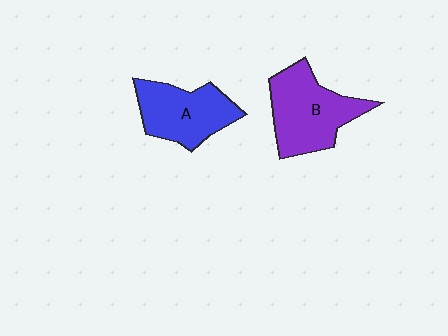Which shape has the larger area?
Shape B (purple).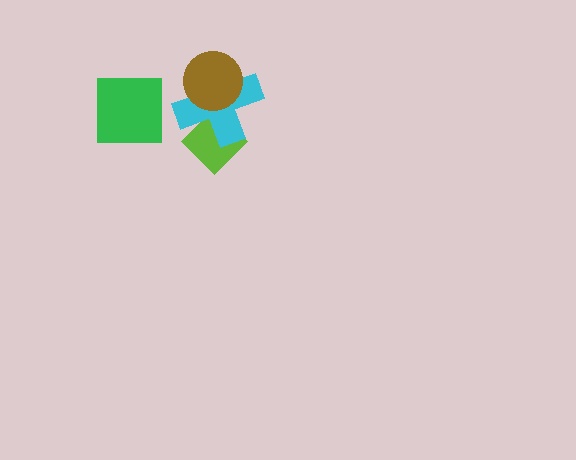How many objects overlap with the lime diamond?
1 object overlaps with the lime diamond.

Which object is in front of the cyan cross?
The brown circle is in front of the cyan cross.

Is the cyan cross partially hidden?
Yes, it is partially covered by another shape.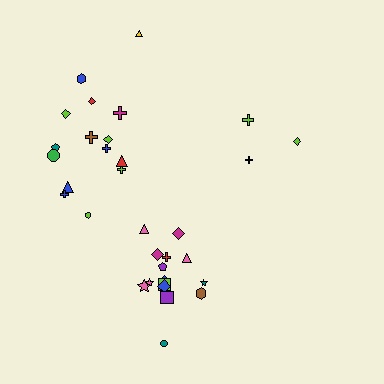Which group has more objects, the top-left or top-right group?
The top-left group.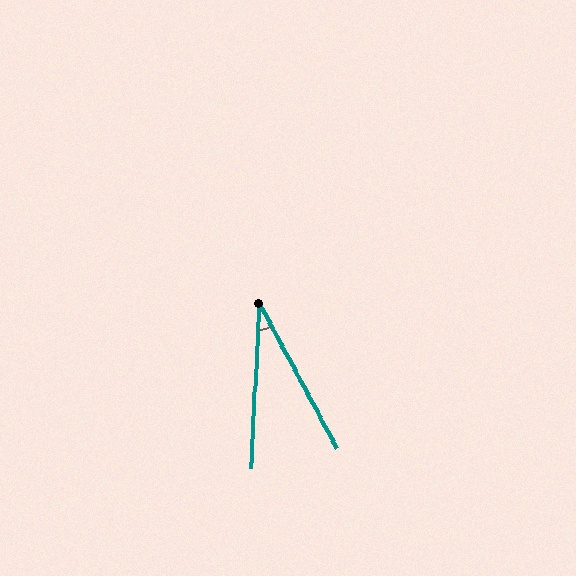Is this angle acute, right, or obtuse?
It is acute.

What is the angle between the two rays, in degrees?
Approximately 31 degrees.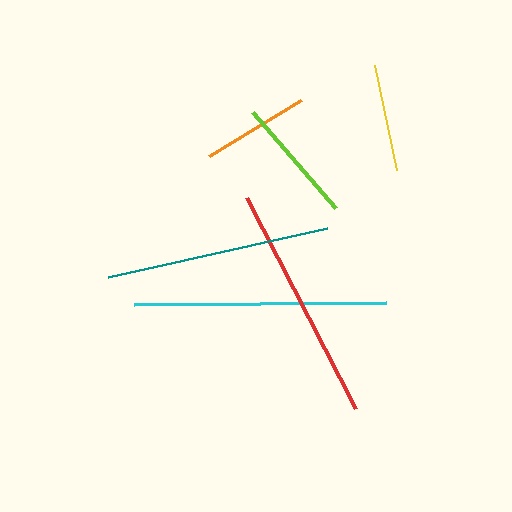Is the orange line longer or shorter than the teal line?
The teal line is longer than the orange line.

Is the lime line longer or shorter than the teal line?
The teal line is longer than the lime line.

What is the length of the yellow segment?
The yellow segment is approximately 108 pixels long.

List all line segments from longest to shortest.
From longest to shortest: cyan, red, teal, lime, orange, yellow.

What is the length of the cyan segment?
The cyan segment is approximately 252 pixels long.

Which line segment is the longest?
The cyan line is the longest at approximately 252 pixels.